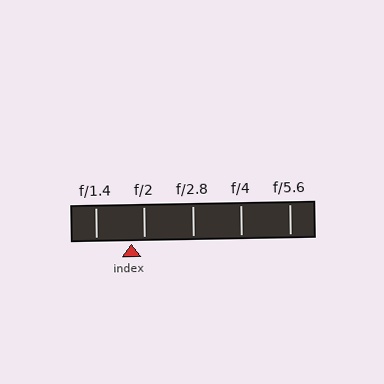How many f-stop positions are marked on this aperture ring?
There are 5 f-stop positions marked.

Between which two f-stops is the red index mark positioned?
The index mark is between f/1.4 and f/2.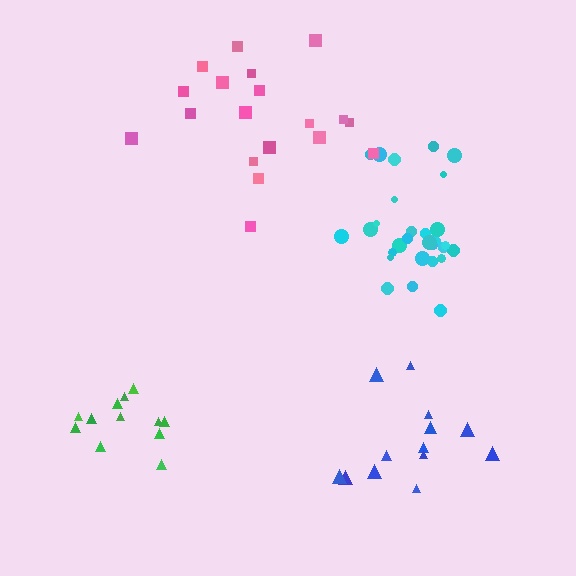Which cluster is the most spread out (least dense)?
Blue.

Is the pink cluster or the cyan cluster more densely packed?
Cyan.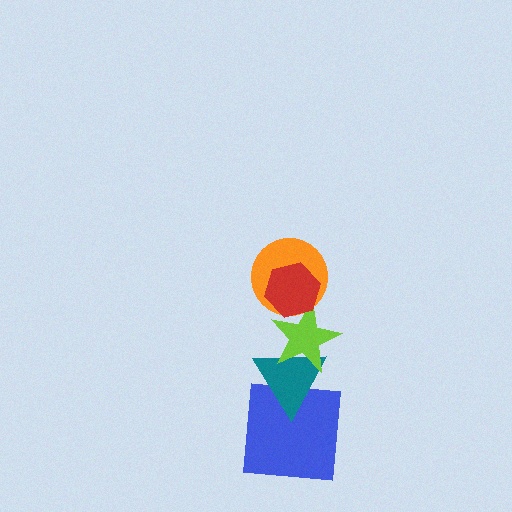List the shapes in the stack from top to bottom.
From top to bottom: the red hexagon, the orange circle, the lime star, the teal triangle, the blue square.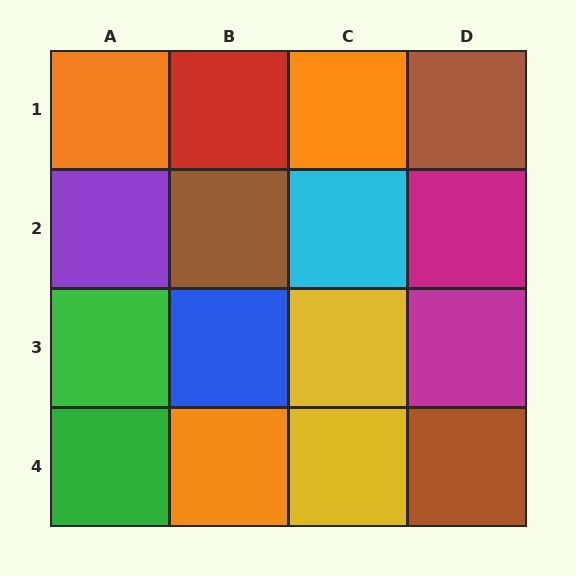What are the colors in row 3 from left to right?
Green, blue, yellow, magenta.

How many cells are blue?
1 cell is blue.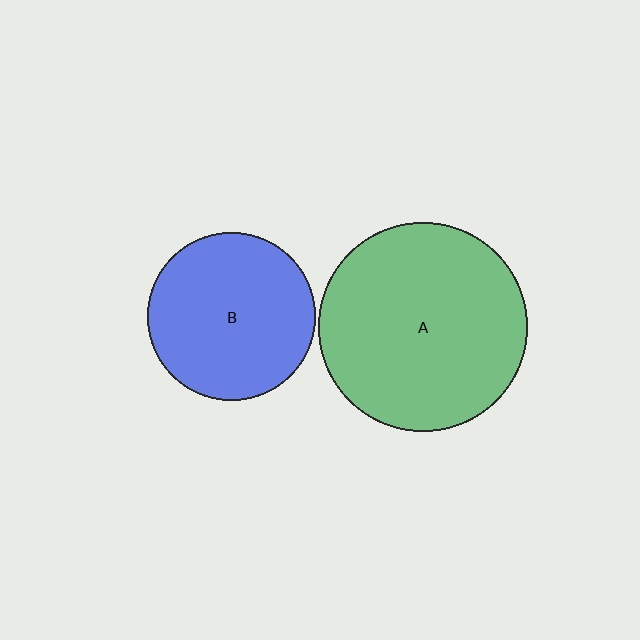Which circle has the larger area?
Circle A (green).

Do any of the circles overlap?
No, none of the circles overlap.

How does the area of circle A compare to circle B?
Approximately 1.5 times.